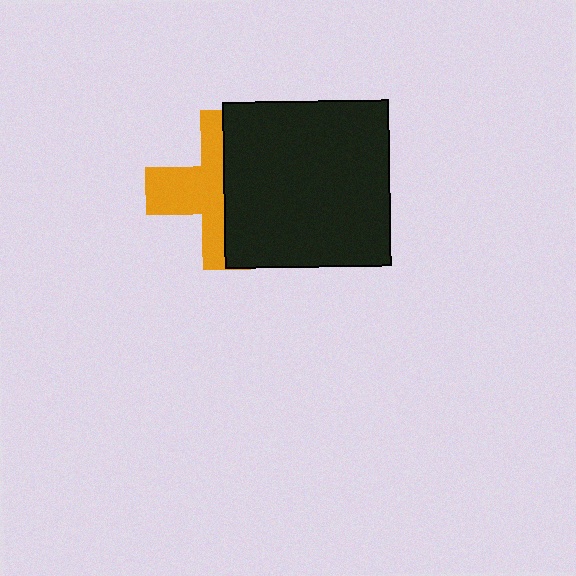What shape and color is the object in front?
The object in front is a black square.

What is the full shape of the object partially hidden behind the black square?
The partially hidden object is an orange cross.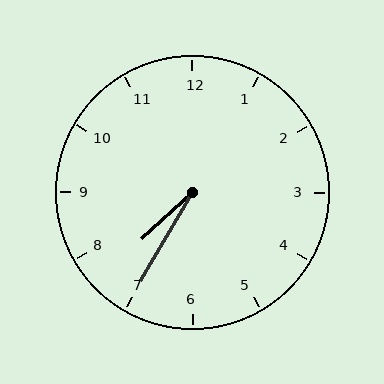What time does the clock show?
7:35.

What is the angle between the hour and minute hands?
Approximately 18 degrees.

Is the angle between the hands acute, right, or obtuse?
It is acute.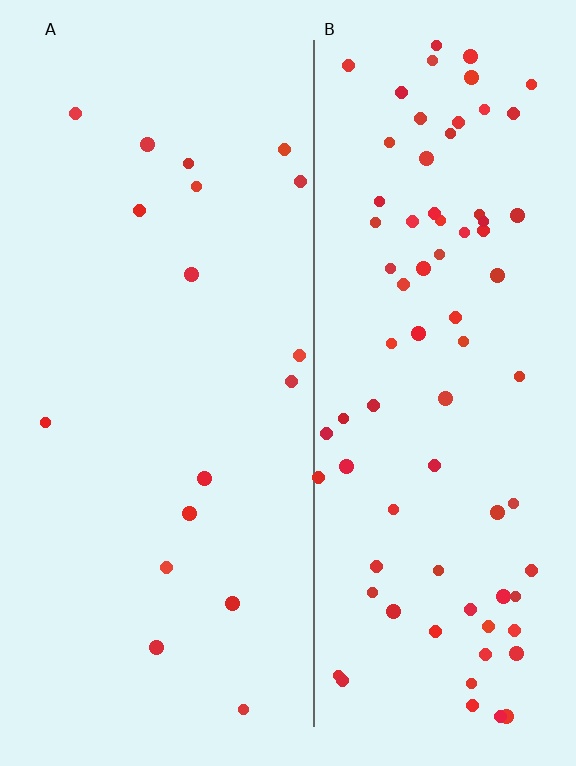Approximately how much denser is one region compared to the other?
Approximately 4.6× — region B over region A.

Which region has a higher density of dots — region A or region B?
B (the right).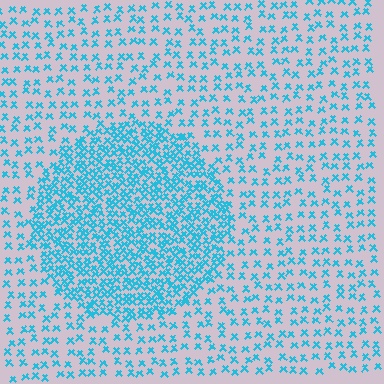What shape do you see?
I see a circle.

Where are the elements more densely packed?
The elements are more densely packed inside the circle boundary.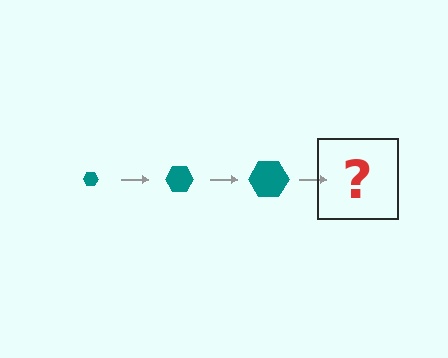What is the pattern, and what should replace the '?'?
The pattern is that the hexagon gets progressively larger each step. The '?' should be a teal hexagon, larger than the previous one.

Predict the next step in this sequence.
The next step is a teal hexagon, larger than the previous one.